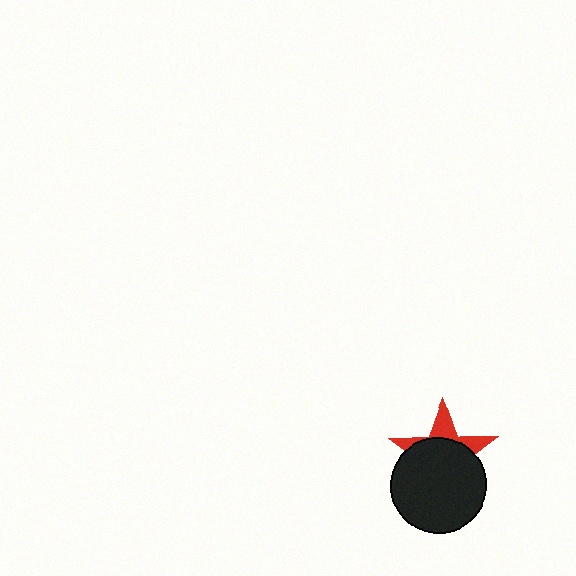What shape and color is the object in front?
The object in front is a black circle.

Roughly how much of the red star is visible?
A small part of it is visible (roughly 32%).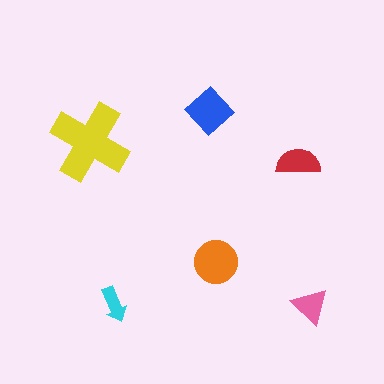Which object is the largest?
The yellow cross.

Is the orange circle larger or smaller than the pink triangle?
Larger.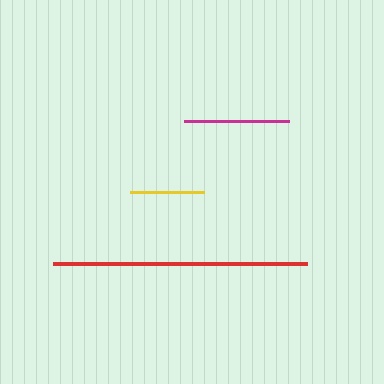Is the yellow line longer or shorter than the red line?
The red line is longer than the yellow line.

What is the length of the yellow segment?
The yellow segment is approximately 74 pixels long.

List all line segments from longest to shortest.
From longest to shortest: red, magenta, yellow.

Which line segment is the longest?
The red line is the longest at approximately 254 pixels.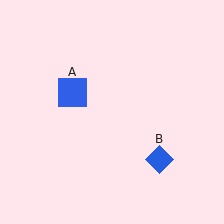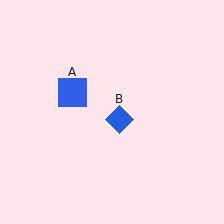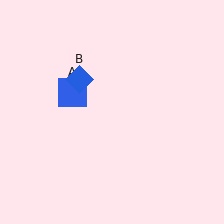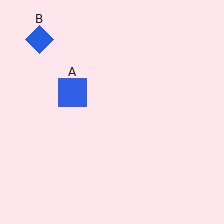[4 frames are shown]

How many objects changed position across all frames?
1 object changed position: blue diamond (object B).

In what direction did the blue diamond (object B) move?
The blue diamond (object B) moved up and to the left.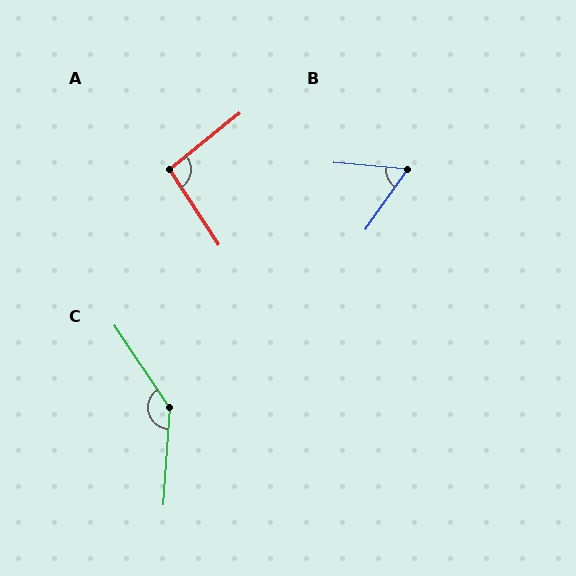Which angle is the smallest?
B, at approximately 60 degrees.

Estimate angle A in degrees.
Approximately 95 degrees.